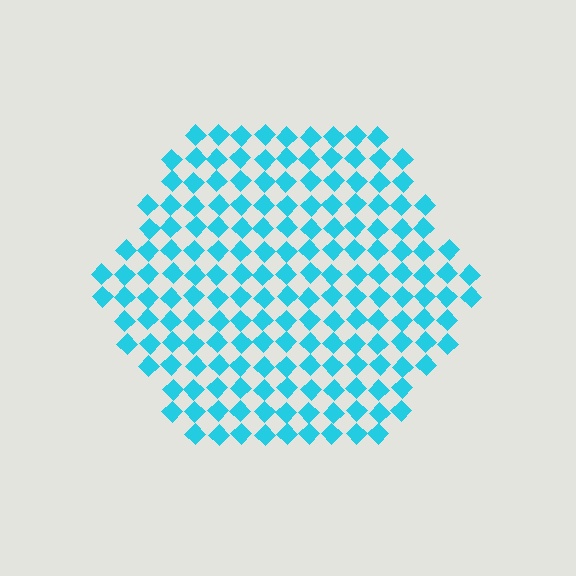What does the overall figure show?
The overall figure shows a hexagon.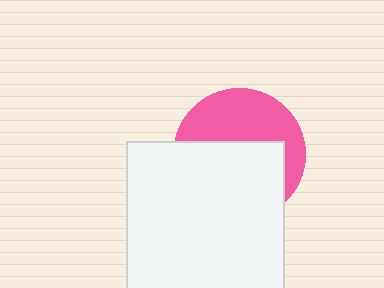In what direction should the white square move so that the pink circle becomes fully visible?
The white square should move down. That is the shortest direction to clear the overlap and leave the pink circle fully visible.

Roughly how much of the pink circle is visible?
A small part of it is visible (roughly 44%).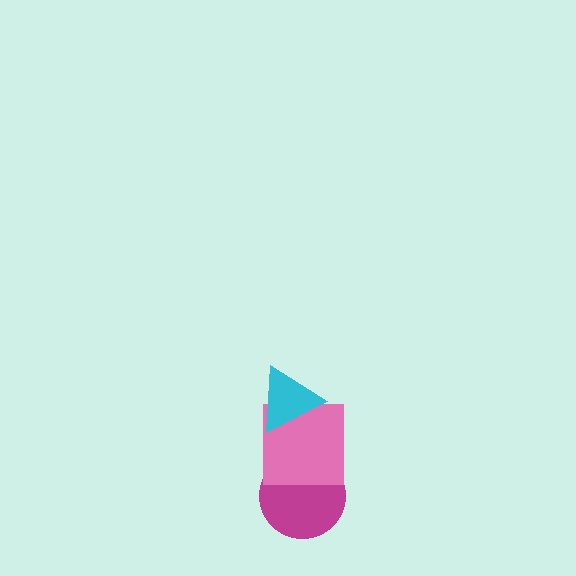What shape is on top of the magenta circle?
The pink square is on top of the magenta circle.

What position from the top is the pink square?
The pink square is 2nd from the top.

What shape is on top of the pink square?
The cyan triangle is on top of the pink square.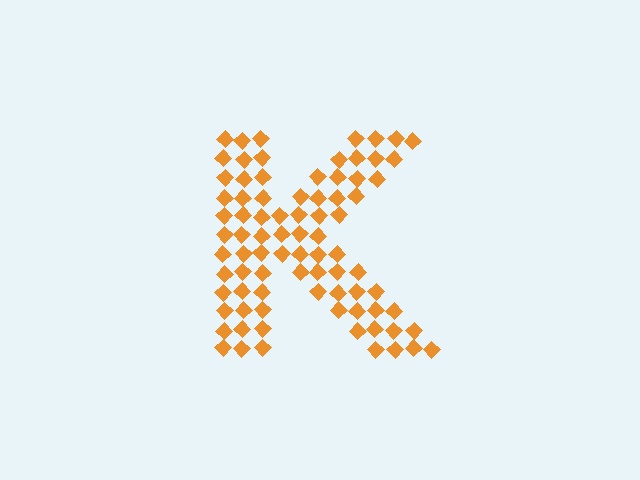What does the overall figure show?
The overall figure shows the letter K.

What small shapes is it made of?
It is made of small diamonds.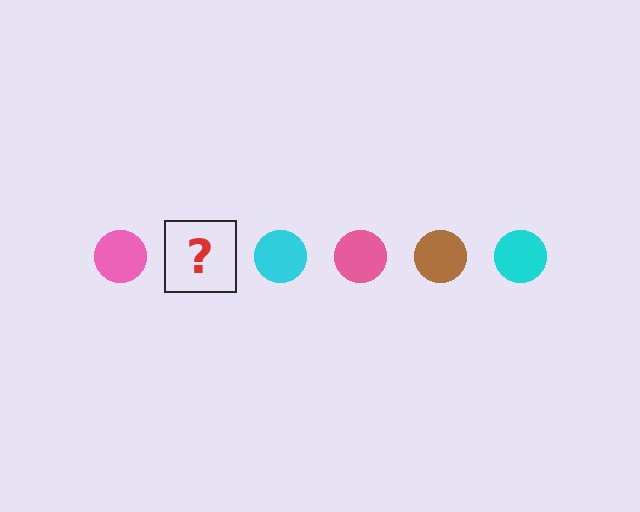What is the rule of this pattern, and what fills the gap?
The rule is that the pattern cycles through pink, brown, cyan circles. The gap should be filled with a brown circle.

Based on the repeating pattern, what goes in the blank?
The blank should be a brown circle.